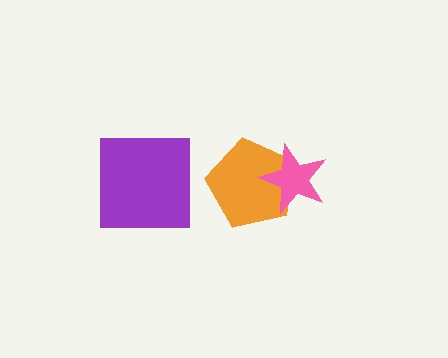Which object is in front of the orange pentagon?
The pink star is in front of the orange pentagon.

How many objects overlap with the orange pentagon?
1 object overlaps with the orange pentagon.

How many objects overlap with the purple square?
0 objects overlap with the purple square.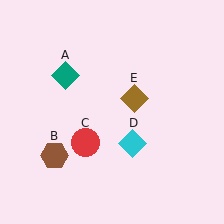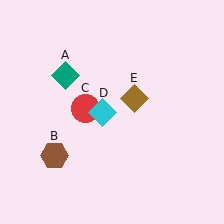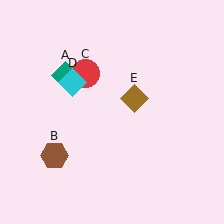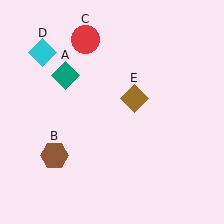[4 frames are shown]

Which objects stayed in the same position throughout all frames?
Teal diamond (object A) and brown hexagon (object B) and brown diamond (object E) remained stationary.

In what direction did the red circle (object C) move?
The red circle (object C) moved up.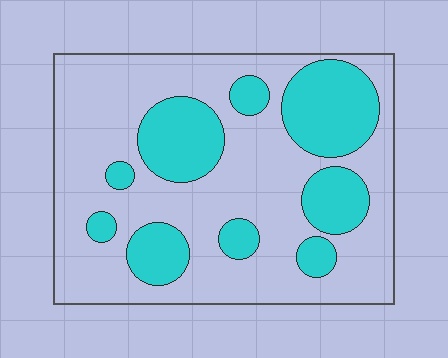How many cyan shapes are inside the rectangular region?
9.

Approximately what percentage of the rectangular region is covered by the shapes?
Approximately 30%.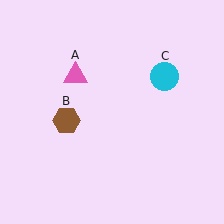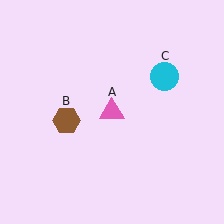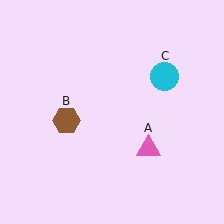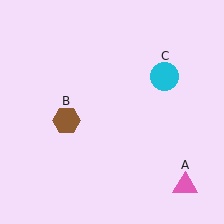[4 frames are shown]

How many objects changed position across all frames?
1 object changed position: pink triangle (object A).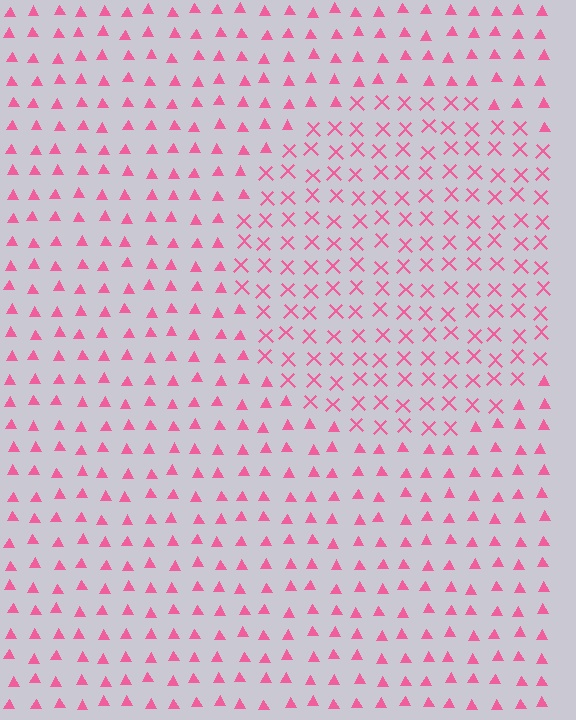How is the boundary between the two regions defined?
The boundary is defined by a change in element shape: X marks inside vs. triangles outside. All elements share the same color and spacing.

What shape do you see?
I see a circle.